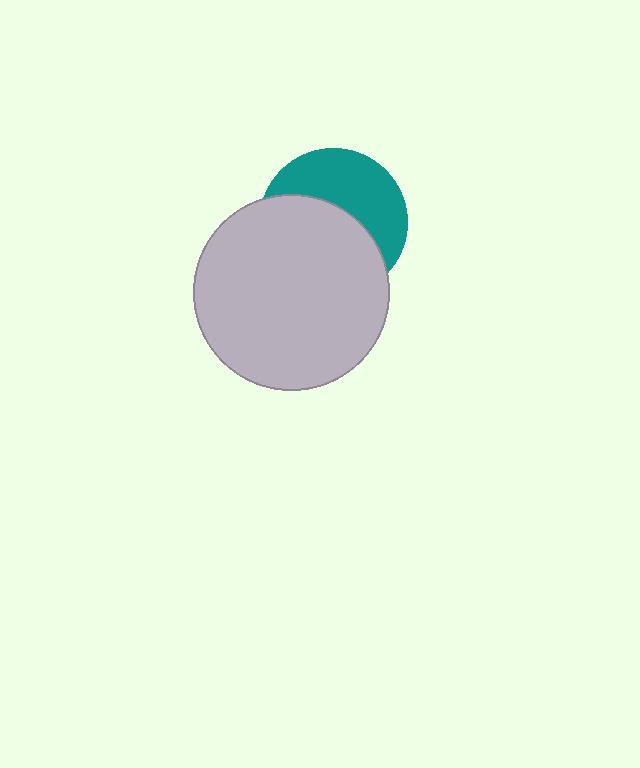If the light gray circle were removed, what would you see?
You would see the complete teal circle.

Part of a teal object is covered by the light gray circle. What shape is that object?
It is a circle.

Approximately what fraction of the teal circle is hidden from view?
Roughly 56% of the teal circle is hidden behind the light gray circle.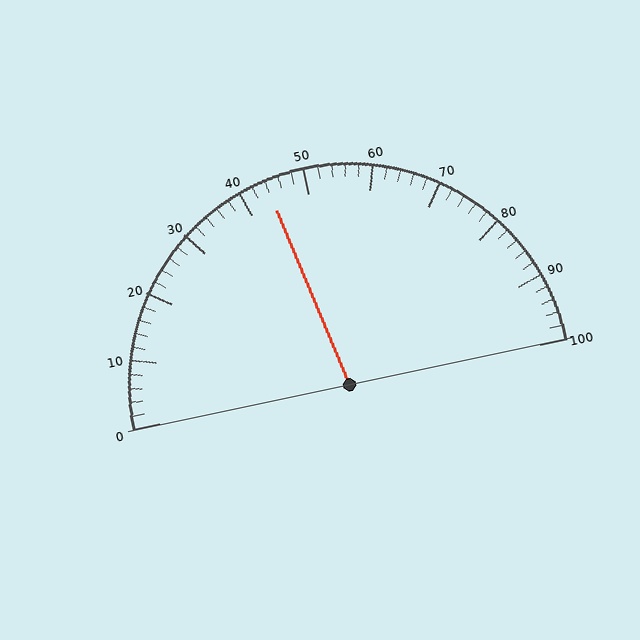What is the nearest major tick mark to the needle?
The nearest major tick mark is 40.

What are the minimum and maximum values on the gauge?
The gauge ranges from 0 to 100.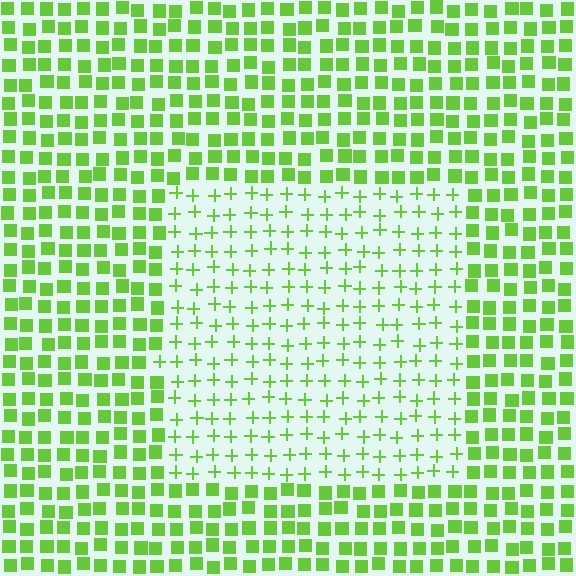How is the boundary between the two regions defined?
The boundary is defined by a change in element shape: plus signs inside vs. squares outside. All elements share the same color and spacing.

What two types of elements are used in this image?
The image uses plus signs inside the rectangle region and squares outside it.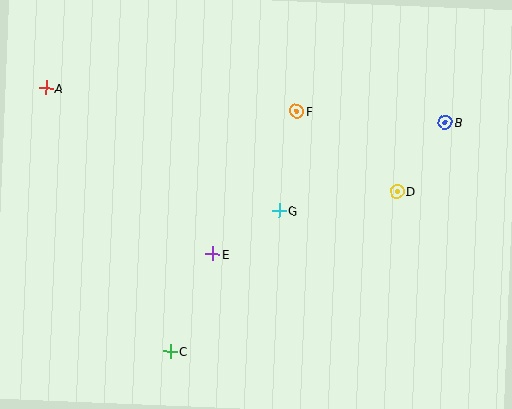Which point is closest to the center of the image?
Point G at (279, 211) is closest to the center.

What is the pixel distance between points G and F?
The distance between G and F is 101 pixels.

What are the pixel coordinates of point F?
Point F is at (296, 111).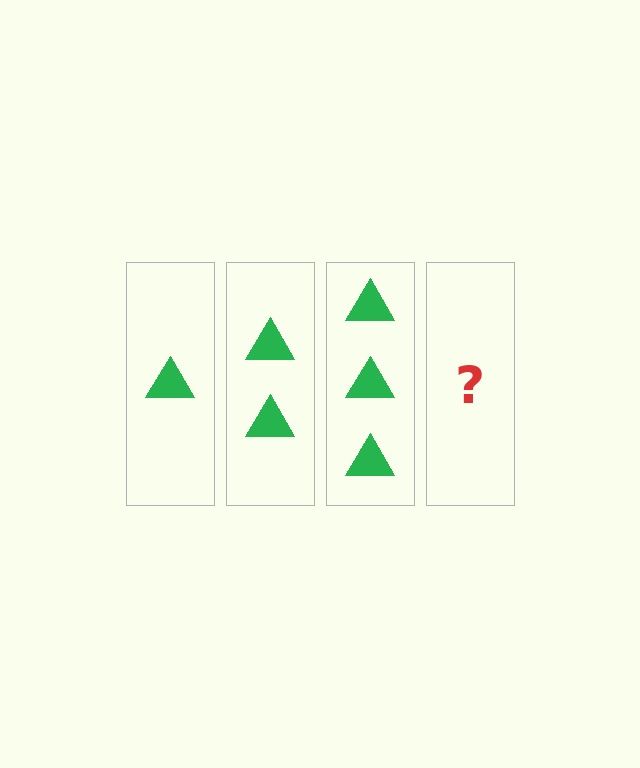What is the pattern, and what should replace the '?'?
The pattern is that each step adds one more triangle. The '?' should be 4 triangles.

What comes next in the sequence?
The next element should be 4 triangles.